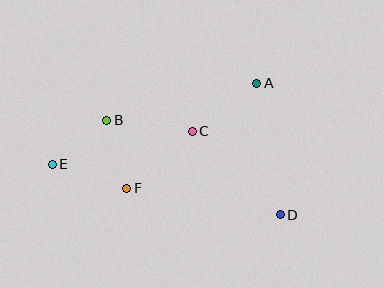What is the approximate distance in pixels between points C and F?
The distance between C and F is approximately 87 pixels.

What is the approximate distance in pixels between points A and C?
The distance between A and C is approximately 80 pixels.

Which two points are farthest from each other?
Points D and E are farthest from each other.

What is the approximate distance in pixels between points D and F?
The distance between D and F is approximately 156 pixels.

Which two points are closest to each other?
Points B and E are closest to each other.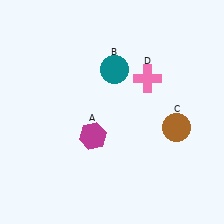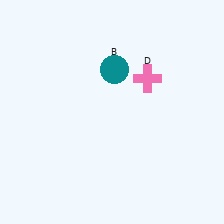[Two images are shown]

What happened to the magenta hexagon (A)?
The magenta hexagon (A) was removed in Image 2. It was in the bottom-left area of Image 1.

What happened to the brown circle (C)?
The brown circle (C) was removed in Image 2. It was in the bottom-right area of Image 1.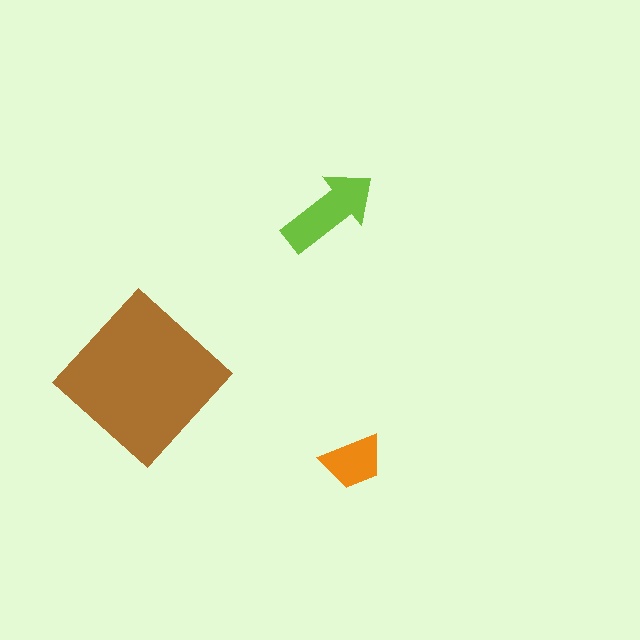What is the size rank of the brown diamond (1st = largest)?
1st.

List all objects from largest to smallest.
The brown diamond, the lime arrow, the orange trapezoid.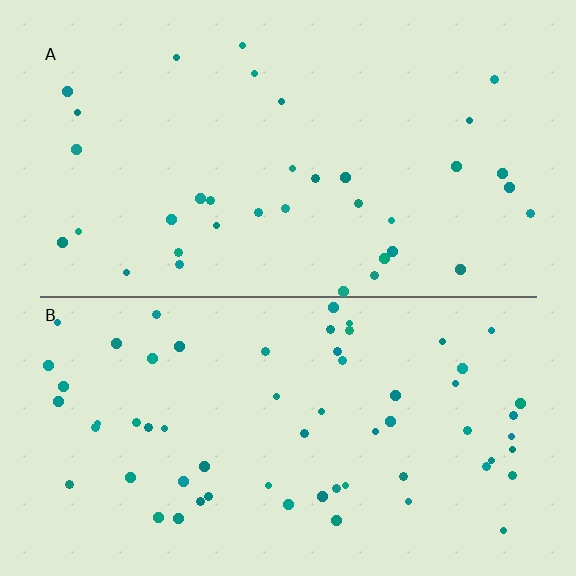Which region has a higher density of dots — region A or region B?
B (the bottom).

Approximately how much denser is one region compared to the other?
Approximately 1.7× — region B over region A.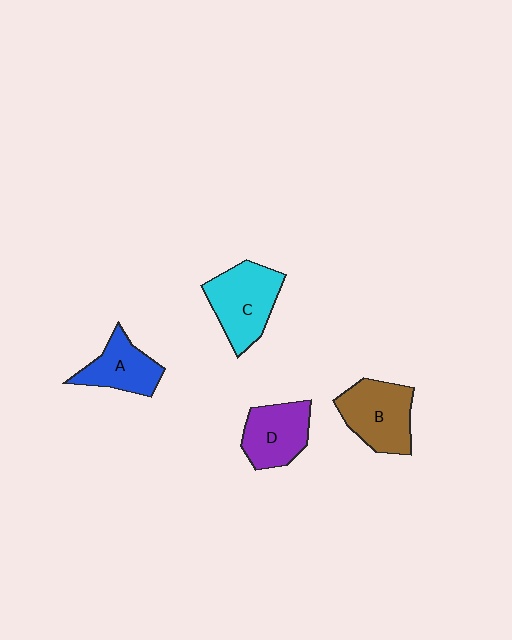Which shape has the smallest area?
Shape A (blue).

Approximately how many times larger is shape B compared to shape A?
Approximately 1.3 times.